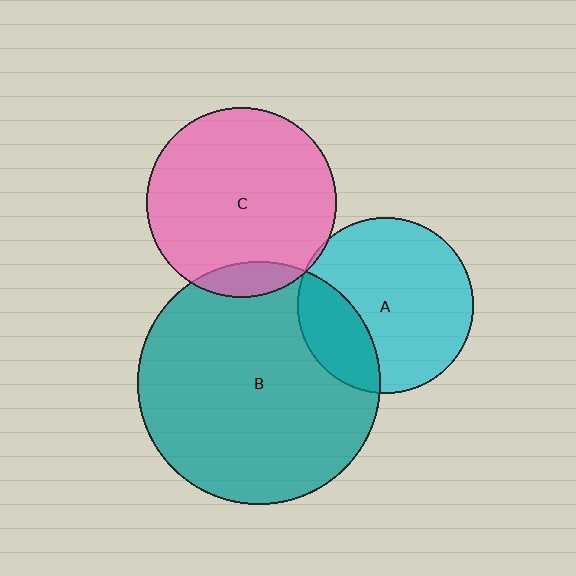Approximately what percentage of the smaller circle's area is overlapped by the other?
Approximately 5%.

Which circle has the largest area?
Circle B (teal).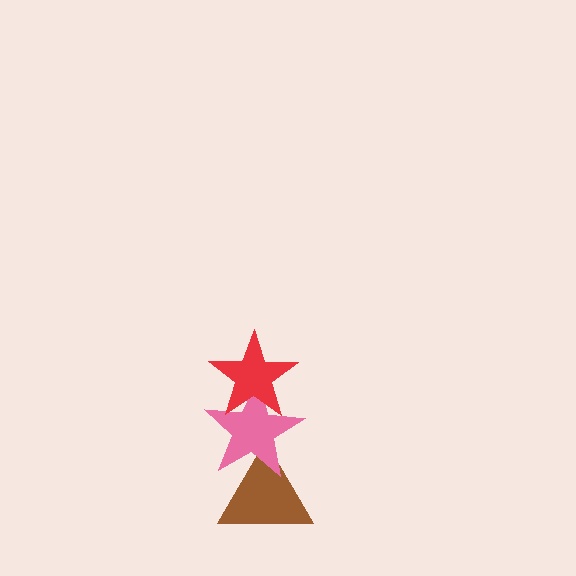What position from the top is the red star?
The red star is 1st from the top.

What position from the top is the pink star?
The pink star is 2nd from the top.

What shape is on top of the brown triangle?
The pink star is on top of the brown triangle.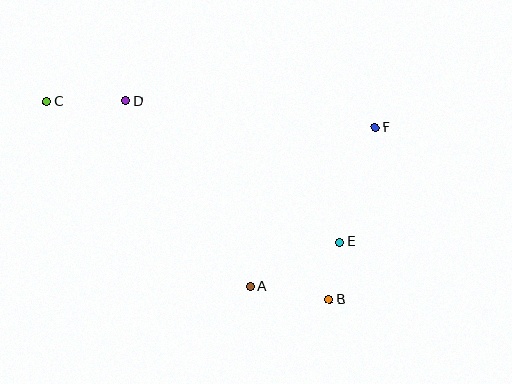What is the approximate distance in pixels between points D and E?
The distance between D and E is approximately 256 pixels.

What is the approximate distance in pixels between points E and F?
The distance between E and F is approximately 120 pixels.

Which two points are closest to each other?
Points B and E are closest to each other.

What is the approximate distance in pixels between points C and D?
The distance between C and D is approximately 79 pixels.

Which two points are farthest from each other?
Points B and C are farthest from each other.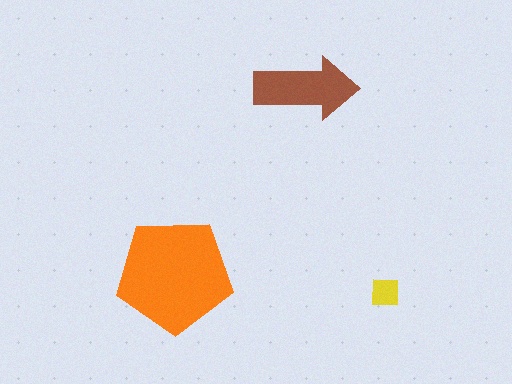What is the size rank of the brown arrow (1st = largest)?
2nd.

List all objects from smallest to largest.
The yellow square, the brown arrow, the orange pentagon.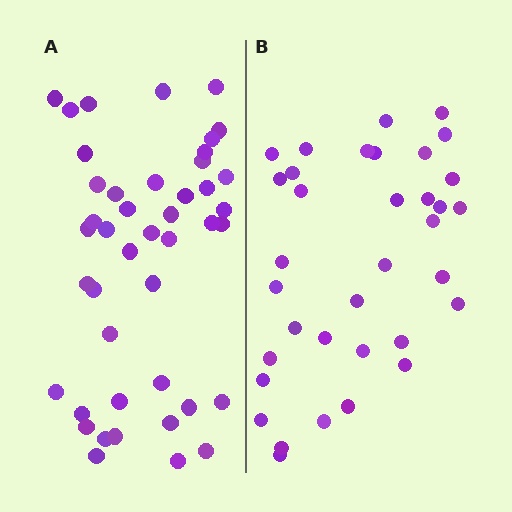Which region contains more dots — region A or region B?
Region A (the left region) has more dots.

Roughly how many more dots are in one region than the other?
Region A has roughly 8 or so more dots than region B.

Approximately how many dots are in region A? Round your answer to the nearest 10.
About 40 dots. (The exact count is 44, which rounds to 40.)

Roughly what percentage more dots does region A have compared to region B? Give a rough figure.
About 25% more.